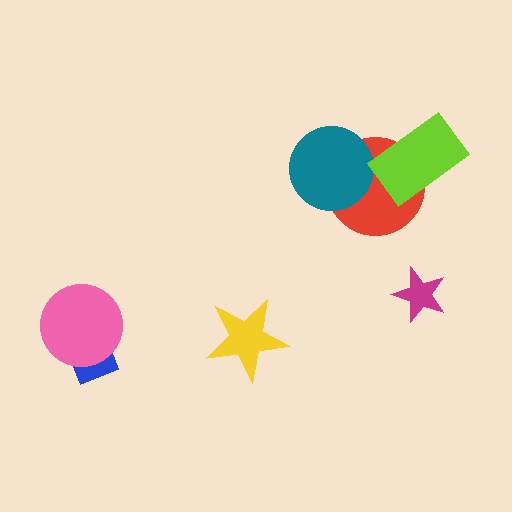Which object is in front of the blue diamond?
The pink circle is in front of the blue diamond.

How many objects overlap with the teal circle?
1 object overlaps with the teal circle.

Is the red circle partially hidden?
Yes, it is partially covered by another shape.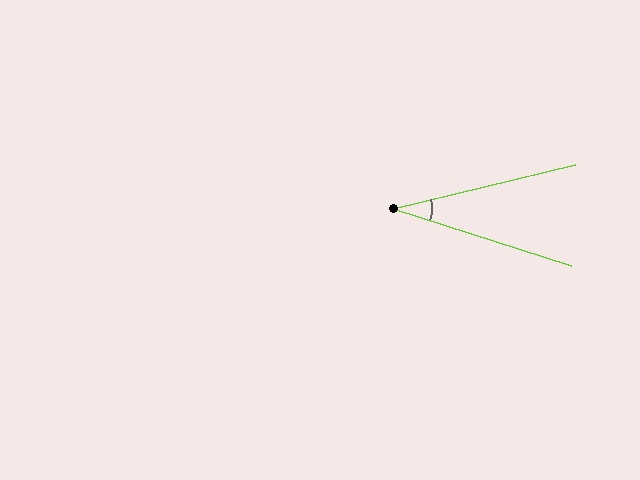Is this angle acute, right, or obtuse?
It is acute.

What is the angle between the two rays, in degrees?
Approximately 31 degrees.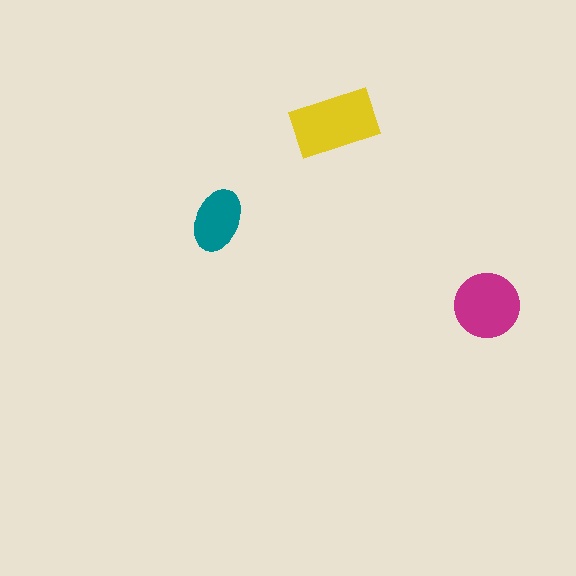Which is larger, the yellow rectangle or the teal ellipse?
The yellow rectangle.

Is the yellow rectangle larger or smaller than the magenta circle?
Larger.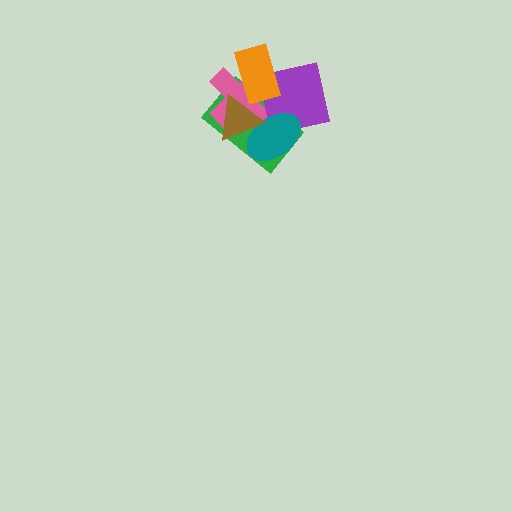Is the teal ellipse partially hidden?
Yes, it is partially covered by another shape.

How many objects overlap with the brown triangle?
4 objects overlap with the brown triangle.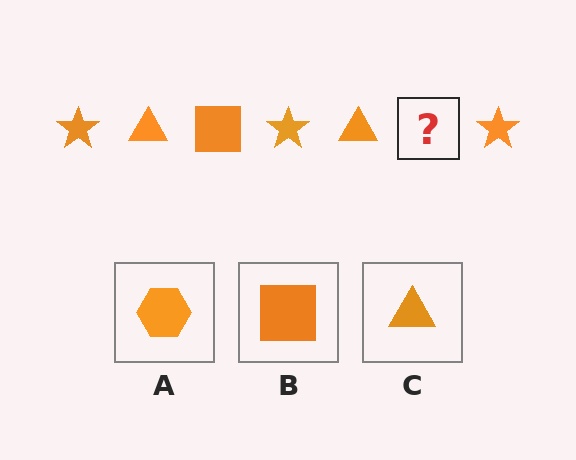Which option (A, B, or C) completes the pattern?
B.